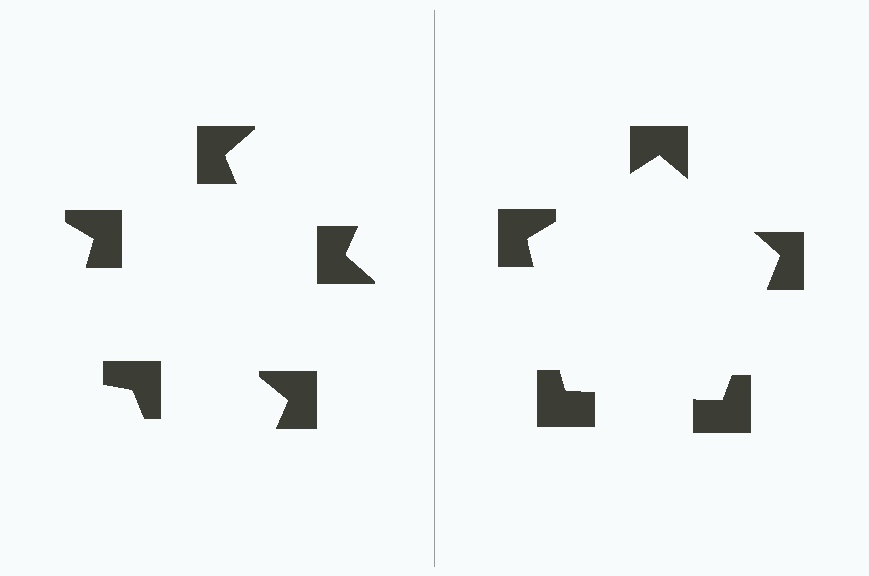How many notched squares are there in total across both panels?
10 — 5 on each side.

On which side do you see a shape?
An illusory pentagon appears on the right side. On the left side the wedge cuts are rotated, so no coherent shape forms.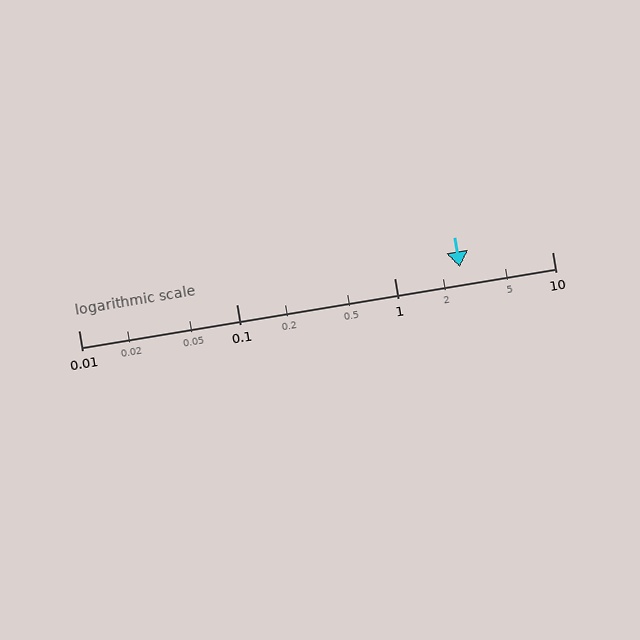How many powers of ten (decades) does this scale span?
The scale spans 3 decades, from 0.01 to 10.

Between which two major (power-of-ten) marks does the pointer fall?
The pointer is between 1 and 10.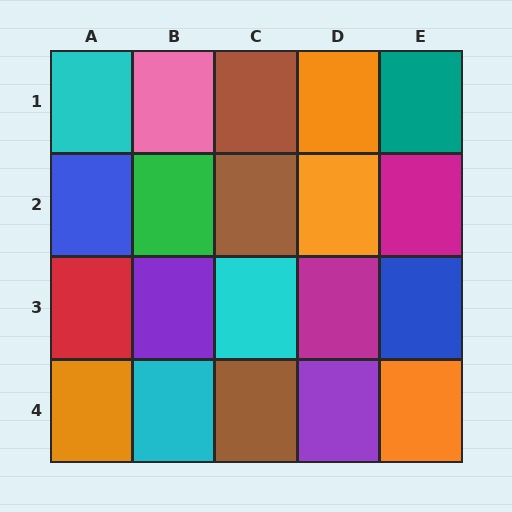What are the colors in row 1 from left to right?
Cyan, pink, brown, orange, teal.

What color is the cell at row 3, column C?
Cyan.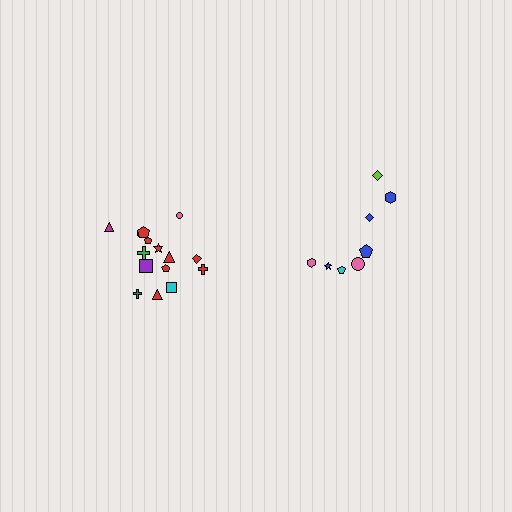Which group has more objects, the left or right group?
The left group.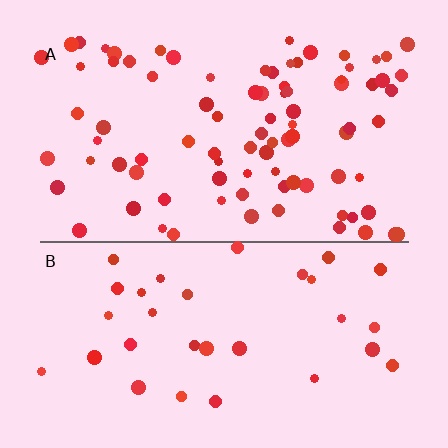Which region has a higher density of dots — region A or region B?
A (the top).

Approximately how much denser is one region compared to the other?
Approximately 2.6× — region A over region B.